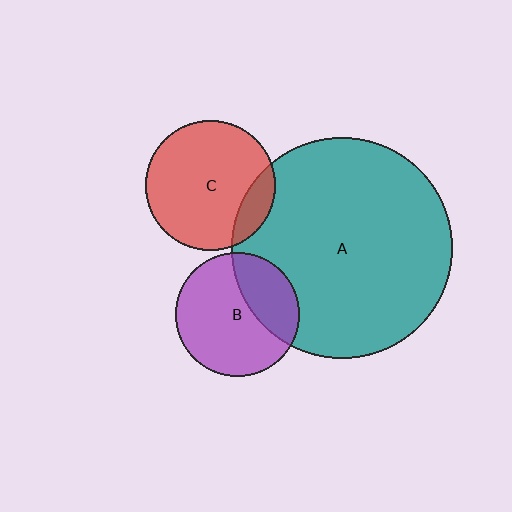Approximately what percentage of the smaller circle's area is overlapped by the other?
Approximately 30%.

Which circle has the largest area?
Circle A (teal).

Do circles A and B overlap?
Yes.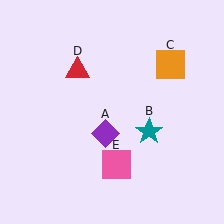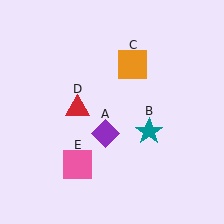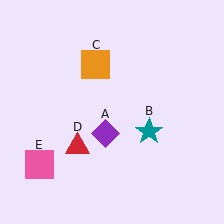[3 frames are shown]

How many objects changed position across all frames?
3 objects changed position: orange square (object C), red triangle (object D), pink square (object E).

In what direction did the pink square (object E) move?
The pink square (object E) moved left.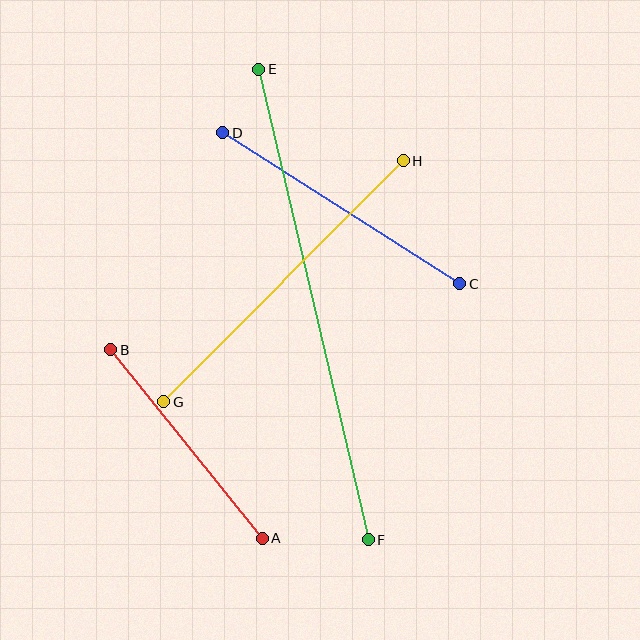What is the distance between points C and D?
The distance is approximately 281 pixels.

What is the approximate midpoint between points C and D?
The midpoint is at approximately (341, 208) pixels.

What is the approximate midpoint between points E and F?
The midpoint is at approximately (314, 304) pixels.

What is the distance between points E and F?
The distance is approximately 483 pixels.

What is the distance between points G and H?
The distance is approximately 339 pixels.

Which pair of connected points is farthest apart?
Points E and F are farthest apart.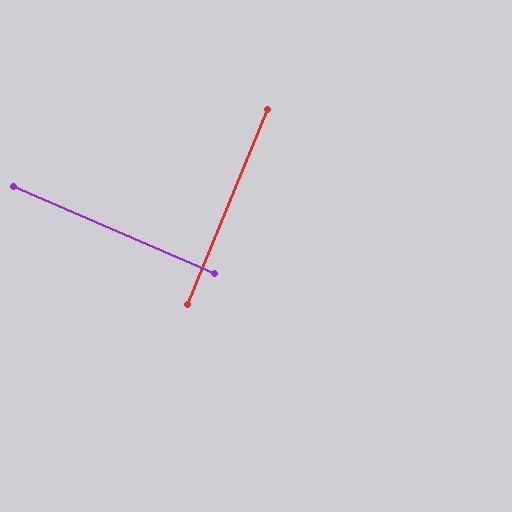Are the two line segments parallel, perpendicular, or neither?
Perpendicular — they meet at approximately 89°.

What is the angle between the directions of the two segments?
Approximately 89 degrees.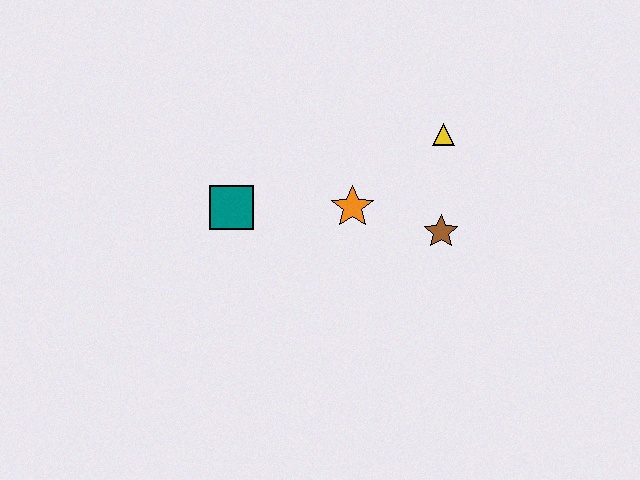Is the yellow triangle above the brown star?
Yes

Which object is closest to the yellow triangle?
The brown star is closest to the yellow triangle.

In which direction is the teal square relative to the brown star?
The teal square is to the left of the brown star.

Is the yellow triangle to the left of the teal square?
No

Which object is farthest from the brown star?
The teal square is farthest from the brown star.